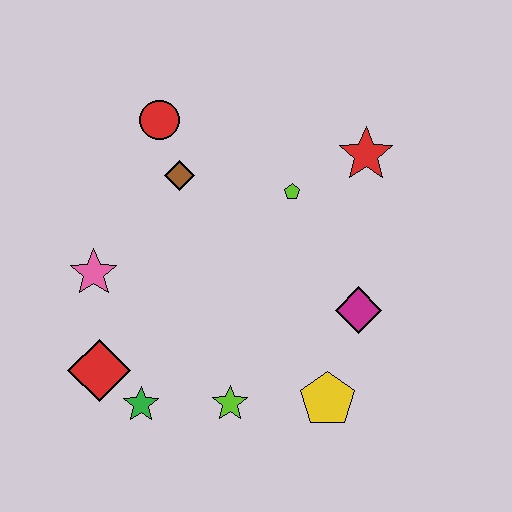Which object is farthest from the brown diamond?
The yellow pentagon is farthest from the brown diamond.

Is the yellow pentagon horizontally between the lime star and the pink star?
No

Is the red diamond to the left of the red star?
Yes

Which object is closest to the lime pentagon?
The red star is closest to the lime pentagon.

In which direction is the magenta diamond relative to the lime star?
The magenta diamond is to the right of the lime star.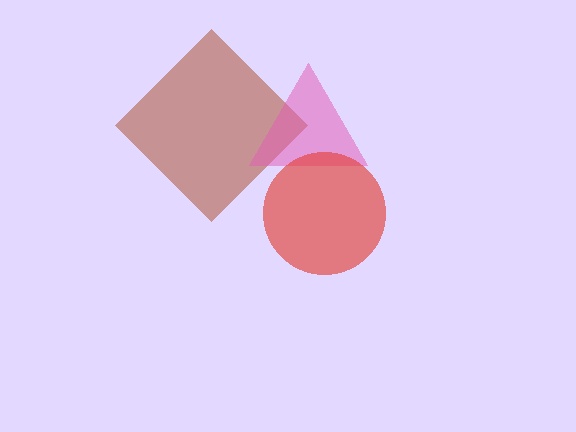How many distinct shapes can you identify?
There are 3 distinct shapes: a brown diamond, a pink triangle, a red circle.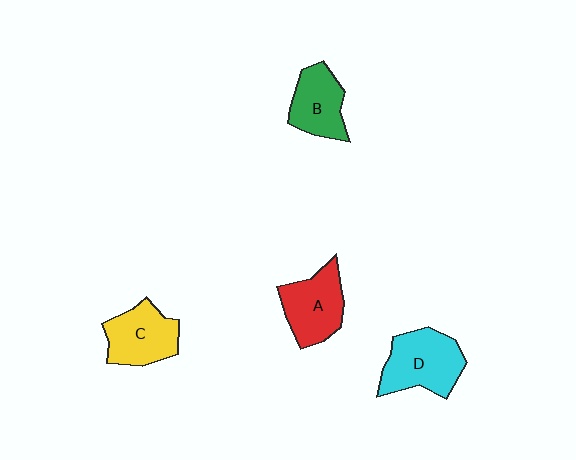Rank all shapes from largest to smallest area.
From largest to smallest: D (cyan), A (red), C (yellow), B (green).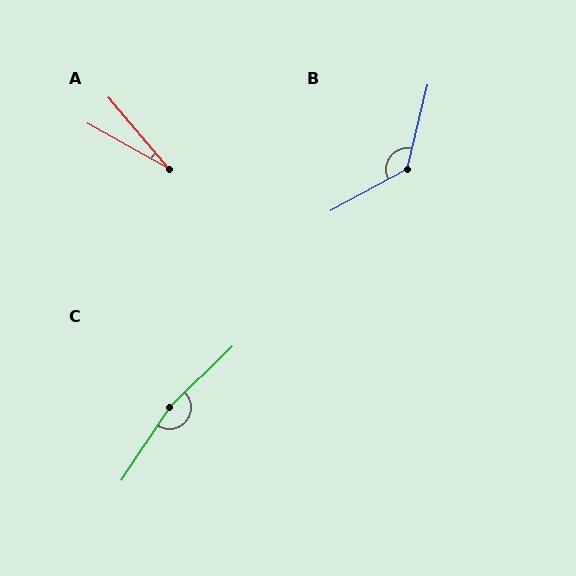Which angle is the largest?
C, at approximately 168 degrees.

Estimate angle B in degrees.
Approximately 132 degrees.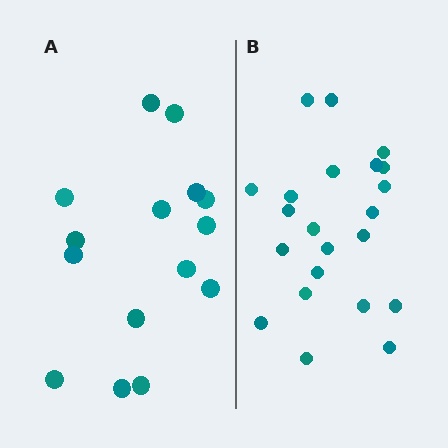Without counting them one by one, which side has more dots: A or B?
Region B (the right region) has more dots.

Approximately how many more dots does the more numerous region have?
Region B has roughly 8 or so more dots than region A.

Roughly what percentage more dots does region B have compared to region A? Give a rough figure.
About 45% more.